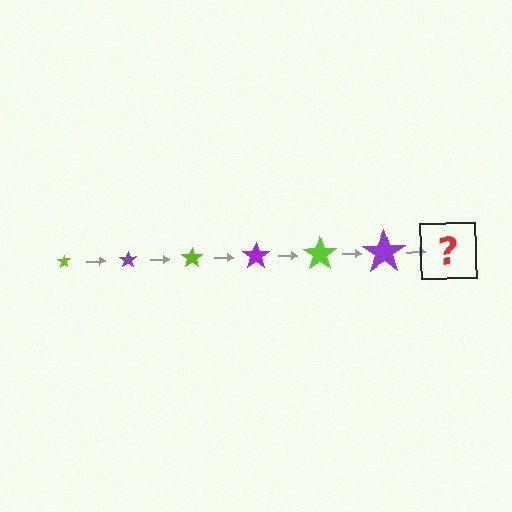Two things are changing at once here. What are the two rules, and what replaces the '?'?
The two rules are that the star grows larger each step and the color cycles through lime and purple. The '?' should be a lime star, larger than the previous one.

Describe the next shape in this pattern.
It should be a lime star, larger than the previous one.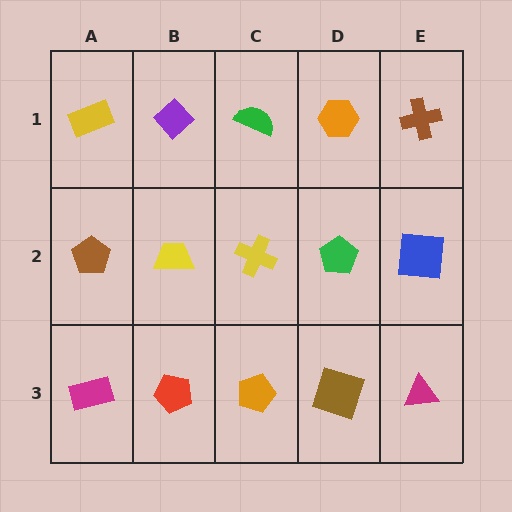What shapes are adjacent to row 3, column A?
A brown pentagon (row 2, column A), a red pentagon (row 3, column B).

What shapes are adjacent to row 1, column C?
A yellow cross (row 2, column C), a purple diamond (row 1, column B), an orange hexagon (row 1, column D).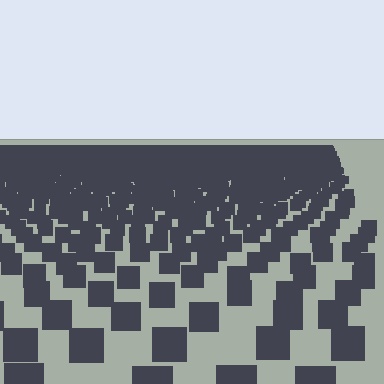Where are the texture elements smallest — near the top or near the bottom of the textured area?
Near the top.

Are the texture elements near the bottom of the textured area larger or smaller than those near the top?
Larger. Near the bottom, elements are closer to the viewer and appear at a bigger on-screen size.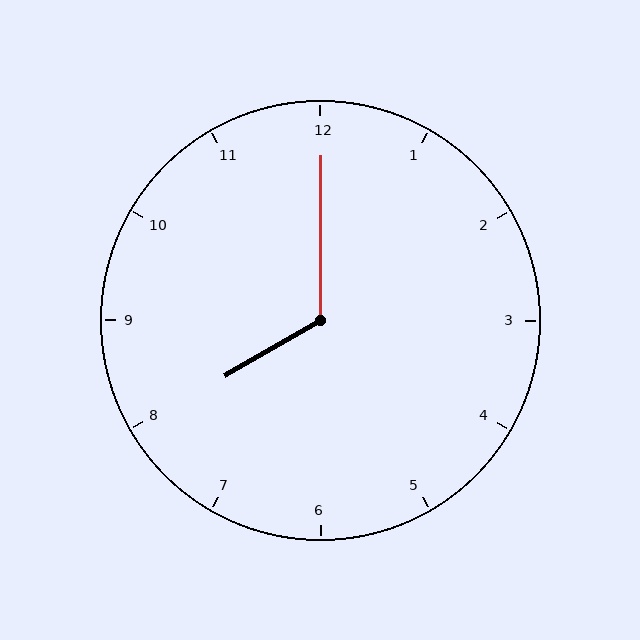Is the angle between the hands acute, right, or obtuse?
It is obtuse.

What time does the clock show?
8:00.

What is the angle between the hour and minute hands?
Approximately 120 degrees.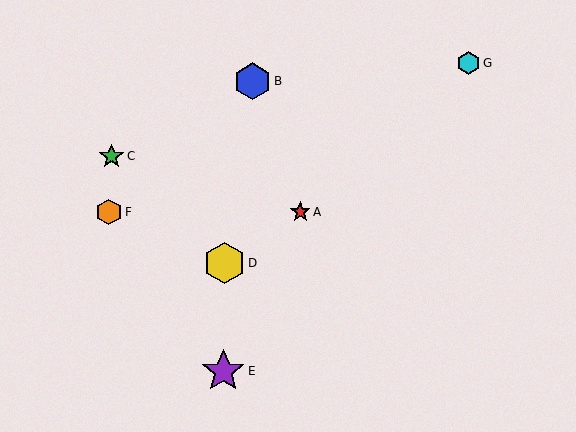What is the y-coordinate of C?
Object C is at y≈156.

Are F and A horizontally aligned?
Yes, both are at y≈212.